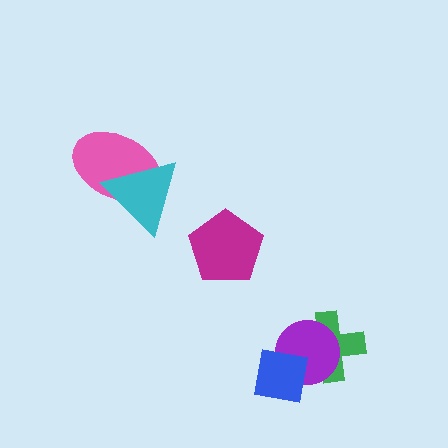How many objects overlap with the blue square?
2 objects overlap with the blue square.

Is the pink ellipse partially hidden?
Yes, it is partially covered by another shape.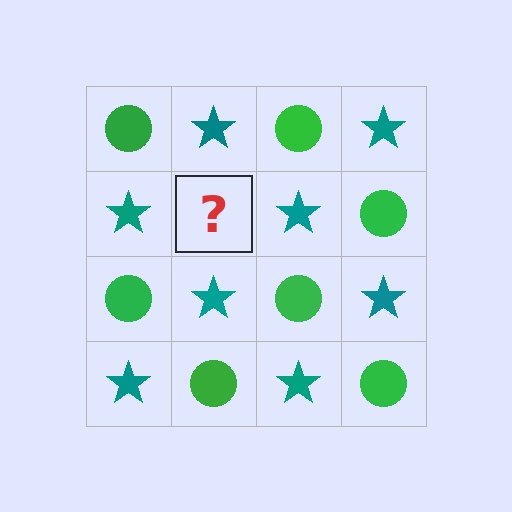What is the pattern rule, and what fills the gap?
The rule is that it alternates green circle and teal star in a checkerboard pattern. The gap should be filled with a green circle.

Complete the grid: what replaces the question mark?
The question mark should be replaced with a green circle.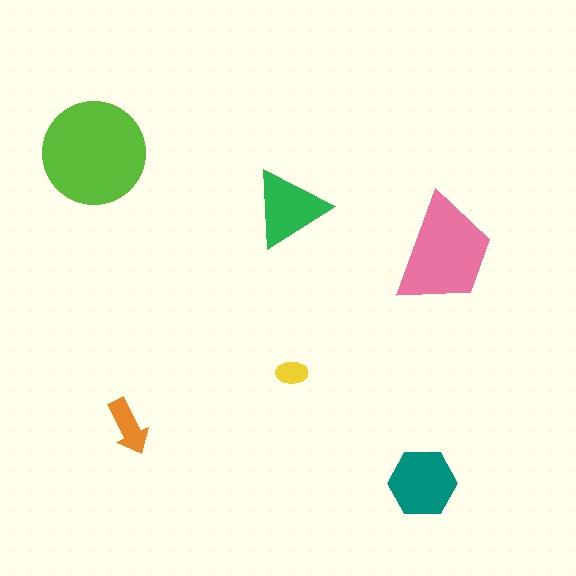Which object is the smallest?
The yellow ellipse.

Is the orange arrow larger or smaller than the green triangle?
Smaller.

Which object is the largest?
The lime circle.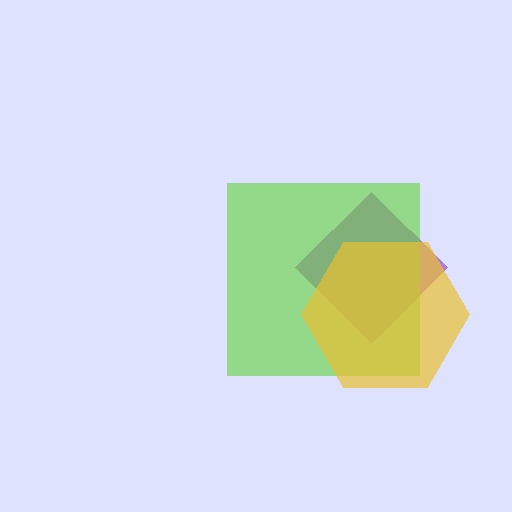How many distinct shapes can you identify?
There are 3 distinct shapes: a purple diamond, a lime square, a yellow hexagon.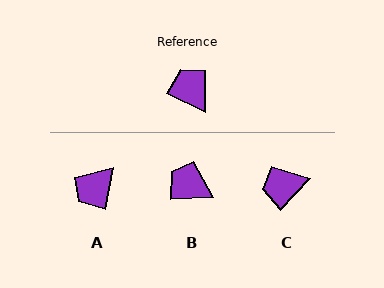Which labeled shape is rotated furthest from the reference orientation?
A, about 104 degrees away.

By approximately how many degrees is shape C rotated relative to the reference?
Approximately 73 degrees counter-clockwise.